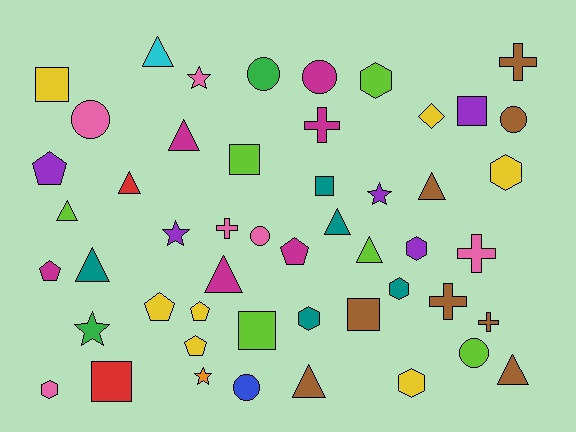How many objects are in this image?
There are 50 objects.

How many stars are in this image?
There are 5 stars.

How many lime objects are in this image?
There are 6 lime objects.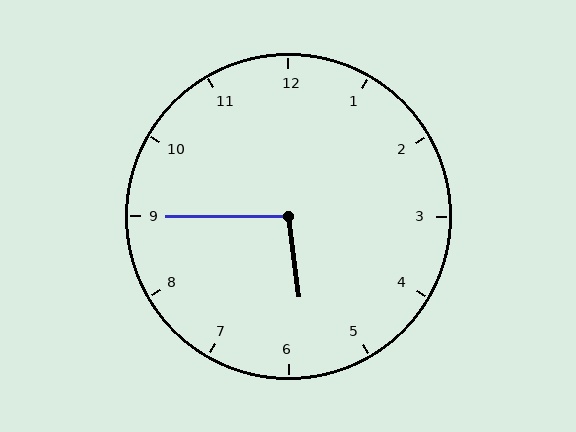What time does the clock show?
5:45.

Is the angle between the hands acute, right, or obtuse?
It is obtuse.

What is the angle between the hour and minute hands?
Approximately 98 degrees.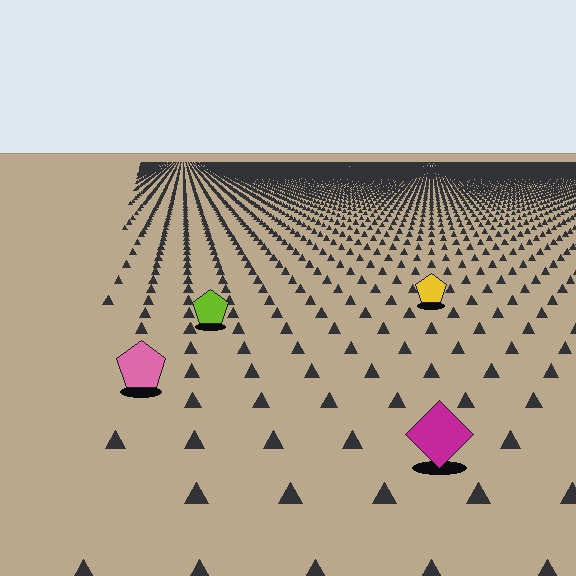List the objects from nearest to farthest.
From nearest to farthest: the magenta diamond, the pink pentagon, the lime pentagon, the yellow pentagon.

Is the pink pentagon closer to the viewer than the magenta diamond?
No. The magenta diamond is closer — you can tell from the texture gradient: the ground texture is coarser near it.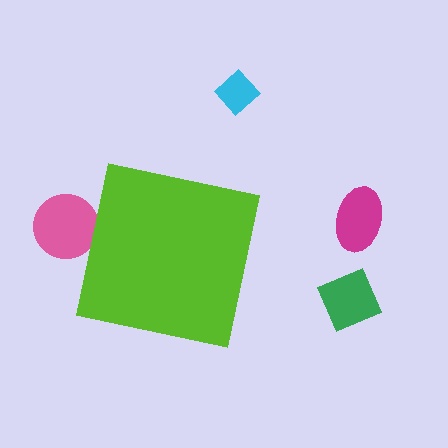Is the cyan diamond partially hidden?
No, the cyan diamond is fully visible.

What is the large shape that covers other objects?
A lime square.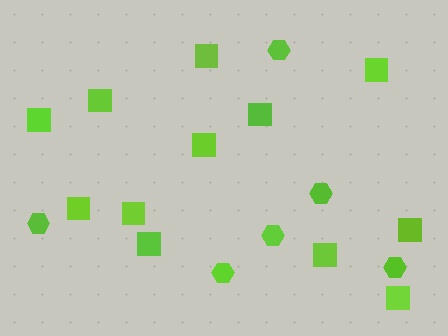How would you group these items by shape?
There are 2 groups: one group of hexagons (6) and one group of squares (12).